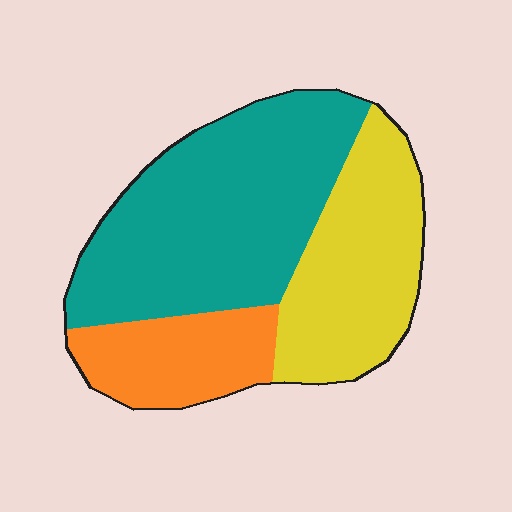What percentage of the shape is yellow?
Yellow takes up between a quarter and a half of the shape.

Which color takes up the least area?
Orange, at roughly 20%.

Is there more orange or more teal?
Teal.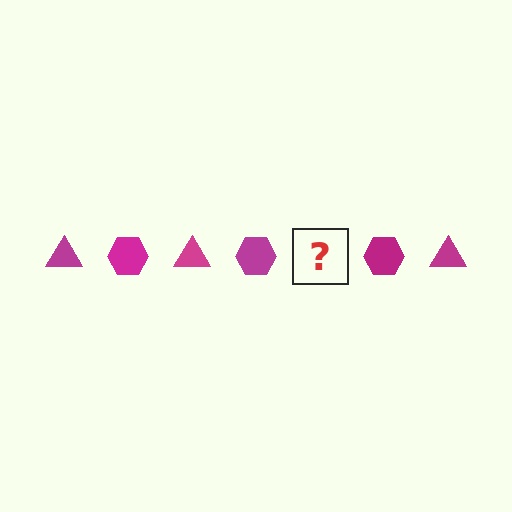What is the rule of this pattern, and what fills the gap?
The rule is that the pattern cycles through triangle, hexagon shapes in magenta. The gap should be filled with a magenta triangle.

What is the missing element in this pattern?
The missing element is a magenta triangle.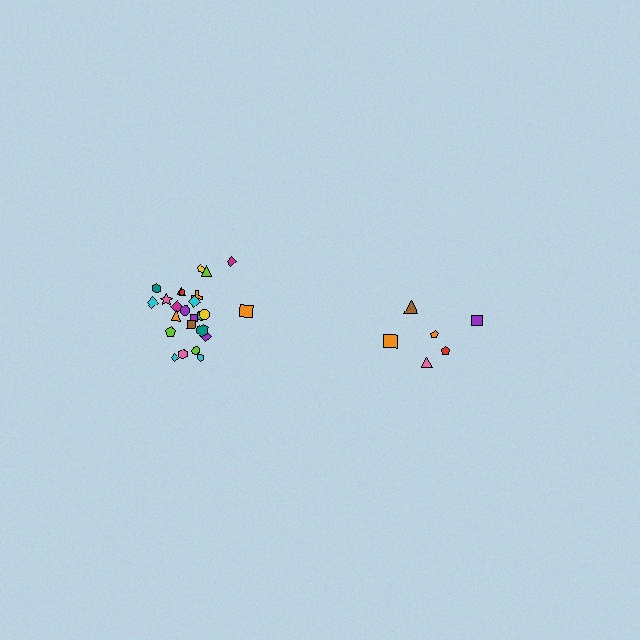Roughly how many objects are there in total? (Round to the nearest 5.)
Roughly 30 objects in total.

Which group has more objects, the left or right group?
The left group.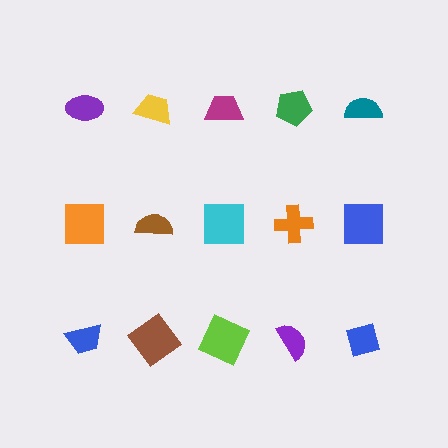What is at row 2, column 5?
A blue square.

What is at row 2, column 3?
A cyan square.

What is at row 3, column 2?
A brown diamond.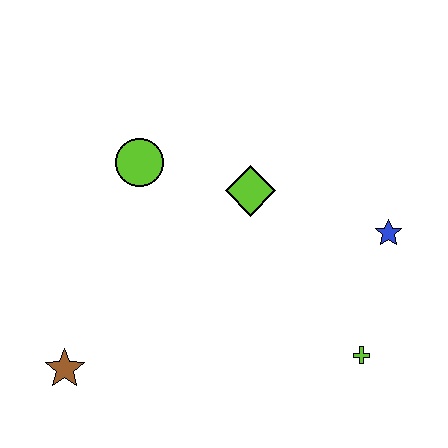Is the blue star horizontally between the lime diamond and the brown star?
No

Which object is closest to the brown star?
The lime circle is closest to the brown star.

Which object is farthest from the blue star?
The brown star is farthest from the blue star.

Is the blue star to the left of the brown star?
No